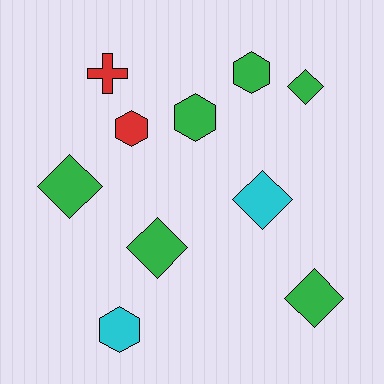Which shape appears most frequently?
Diamond, with 5 objects.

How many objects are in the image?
There are 10 objects.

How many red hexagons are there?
There is 1 red hexagon.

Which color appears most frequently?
Green, with 6 objects.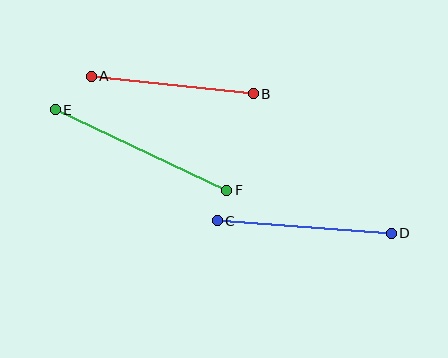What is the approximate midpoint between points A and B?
The midpoint is at approximately (172, 85) pixels.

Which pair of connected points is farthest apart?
Points E and F are farthest apart.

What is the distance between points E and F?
The distance is approximately 190 pixels.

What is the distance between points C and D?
The distance is approximately 175 pixels.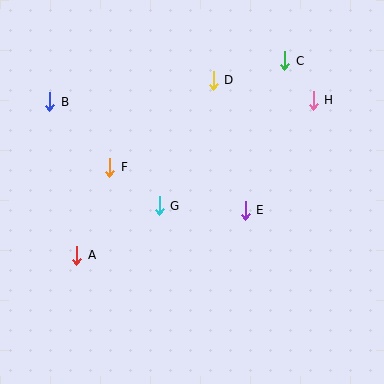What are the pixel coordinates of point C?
Point C is at (285, 61).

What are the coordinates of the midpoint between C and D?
The midpoint between C and D is at (249, 70).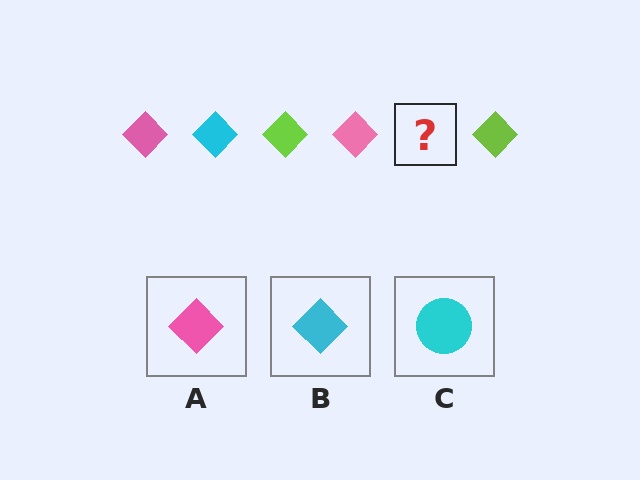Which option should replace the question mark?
Option B.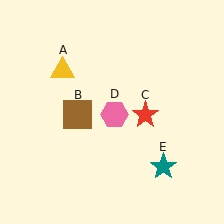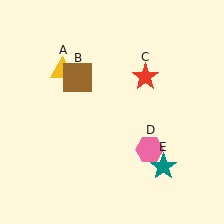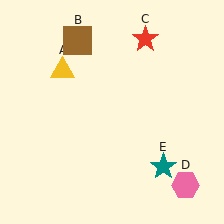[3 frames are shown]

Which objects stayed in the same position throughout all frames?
Yellow triangle (object A) and teal star (object E) remained stationary.